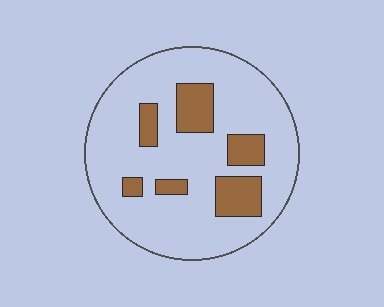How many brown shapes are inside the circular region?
6.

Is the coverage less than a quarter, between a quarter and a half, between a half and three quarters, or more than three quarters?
Less than a quarter.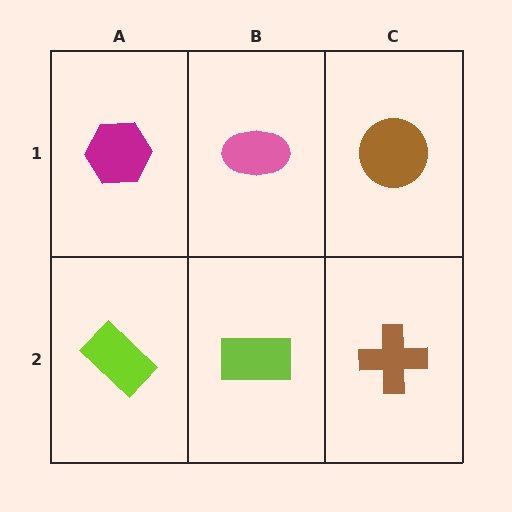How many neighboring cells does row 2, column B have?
3.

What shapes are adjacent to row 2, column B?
A pink ellipse (row 1, column B), a lime rectangle (row 2, column A), a brown cross (row 2, column C).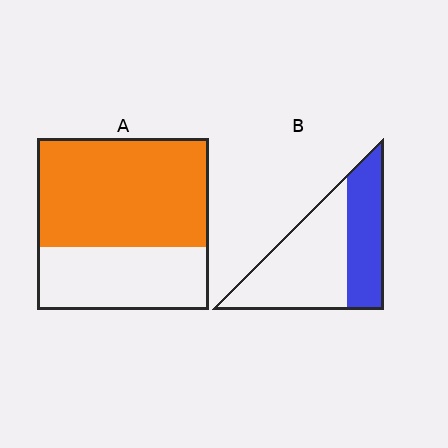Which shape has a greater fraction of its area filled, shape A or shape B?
Shape A.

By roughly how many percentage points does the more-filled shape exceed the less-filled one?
By roughly 25 percentage points (A over B).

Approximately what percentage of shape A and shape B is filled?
A is approximately 65% and B is approximately 40%.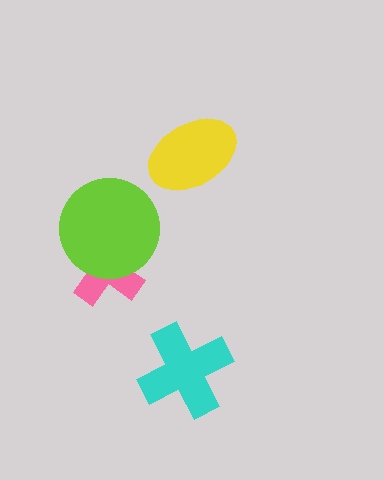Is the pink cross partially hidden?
Yes, it is partially covered by another shape.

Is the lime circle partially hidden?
No, no other shape covers it.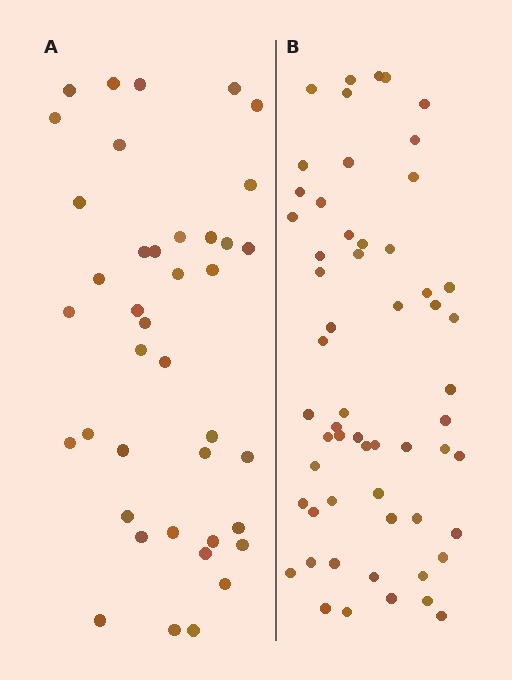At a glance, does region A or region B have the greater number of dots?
Region B (the right region) has more dots.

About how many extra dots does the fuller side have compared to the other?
Region B has approximately 20 more dots than region A.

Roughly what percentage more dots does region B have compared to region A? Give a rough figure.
About 45% more.